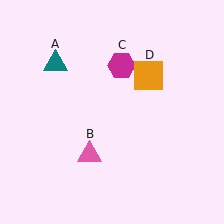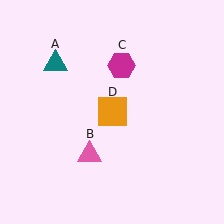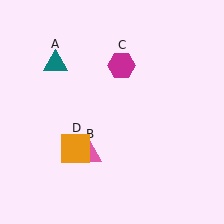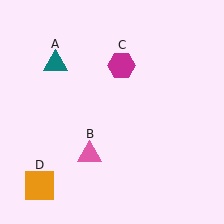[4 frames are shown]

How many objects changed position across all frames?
1 object changed position: orange square (object D).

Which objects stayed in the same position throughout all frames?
Teal triangle (object A) and pink triangle (object B) and magenta hexagon (object C) remained stationary.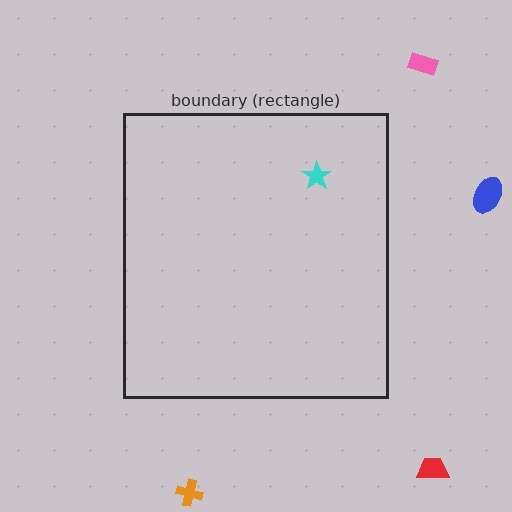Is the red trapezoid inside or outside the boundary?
Outside.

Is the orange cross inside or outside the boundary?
Outside.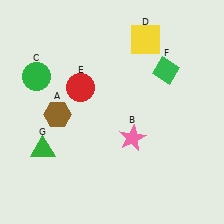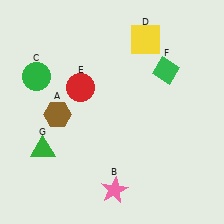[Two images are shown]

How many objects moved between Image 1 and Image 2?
1 object moved between the two images.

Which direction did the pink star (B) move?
The pink star (B) moved down.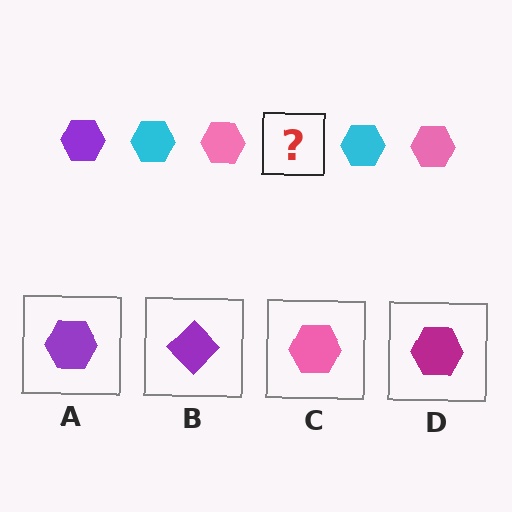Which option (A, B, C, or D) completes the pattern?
A.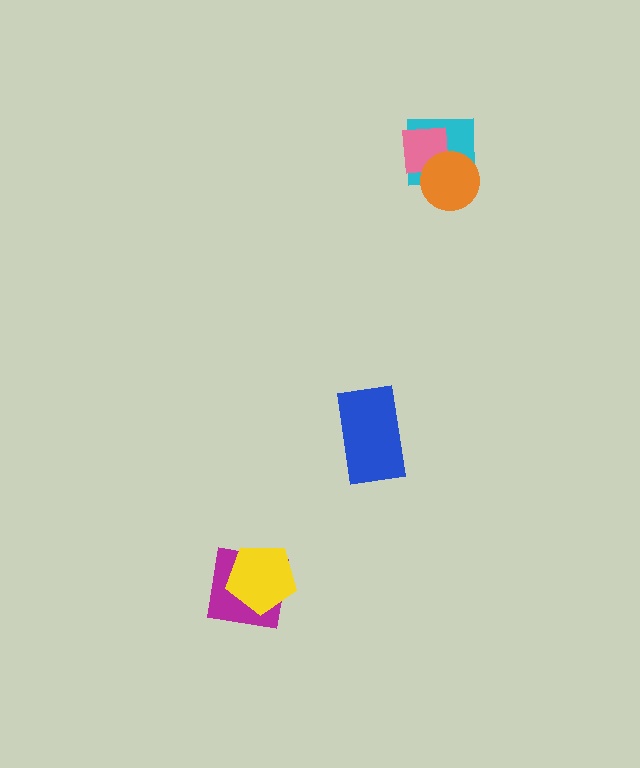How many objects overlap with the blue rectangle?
0 objects overlap with the blue rectangle.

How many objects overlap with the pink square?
2 objects overlap with the pink square.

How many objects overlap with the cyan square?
2 objects overlap with the cyan square.